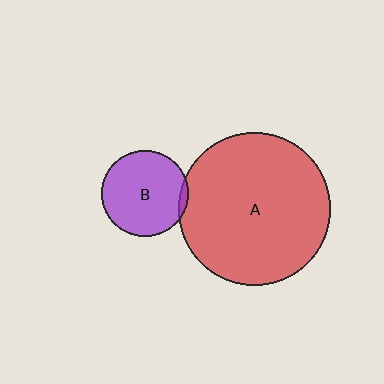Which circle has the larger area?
Circle A (red).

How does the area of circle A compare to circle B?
Approximately 3.1 times.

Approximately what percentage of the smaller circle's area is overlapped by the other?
Approximately 5%.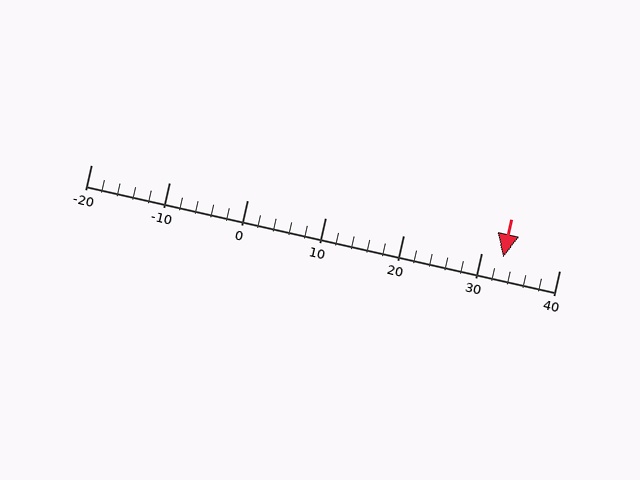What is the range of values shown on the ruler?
The ruler shows values from -20 to 40.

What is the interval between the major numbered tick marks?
The major tick marks are spaced 10 units apart.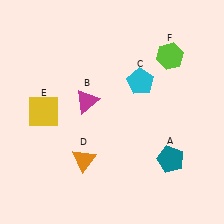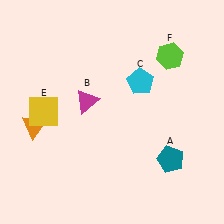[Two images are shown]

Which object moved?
The orange triangle (D) moved left.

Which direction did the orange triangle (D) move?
The orange triangle (D) moved left.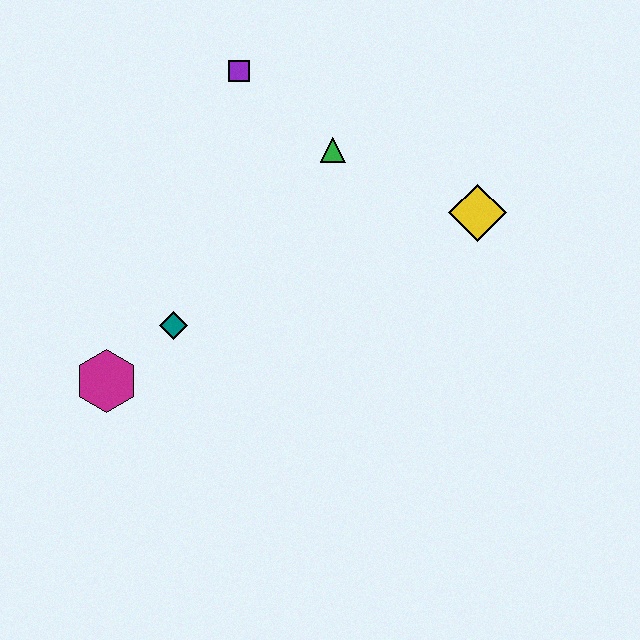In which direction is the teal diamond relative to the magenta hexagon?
The teal diamond is to the right of the magenta hexagon.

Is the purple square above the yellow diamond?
Yes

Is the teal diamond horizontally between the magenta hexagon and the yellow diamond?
Yes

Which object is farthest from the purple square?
The magenta hexagon is farthest from the purple square.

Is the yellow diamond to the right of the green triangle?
Yes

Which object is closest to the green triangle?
The purple square is closest to the green triangle.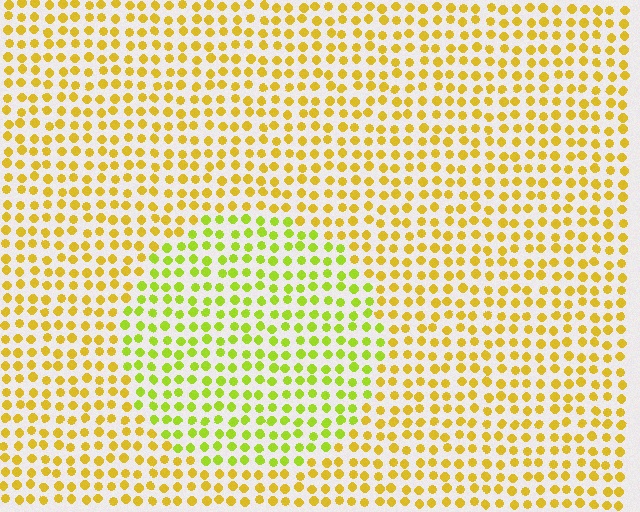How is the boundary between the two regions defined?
The boundary is defined purely by a slight shift in hue (about 32 degrees). Spacing, size, and orientation are identical on both sides.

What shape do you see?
I see a circle.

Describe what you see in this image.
The image is filled with small yellow elements in a uniform arrangement. A circle-shaped region is visible where the elements are tinted to a slightly different hue, forming a subtle color boundary.